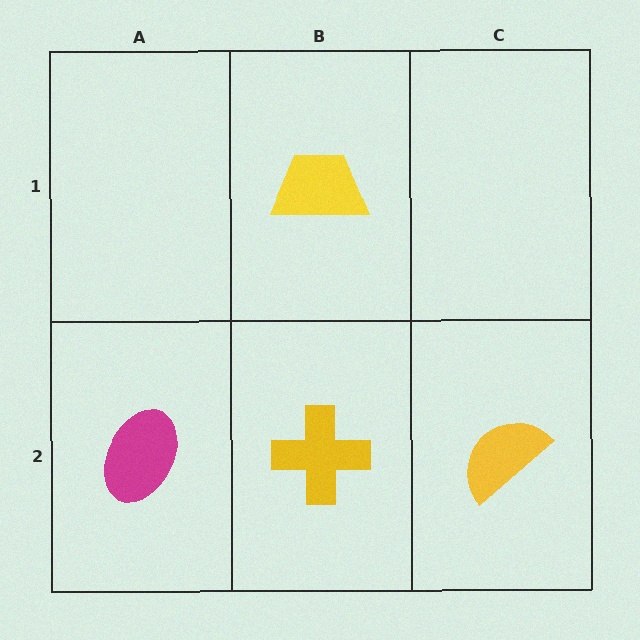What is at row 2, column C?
A yellow semicircle.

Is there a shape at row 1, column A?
No, that cell is empty.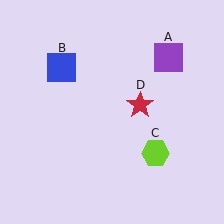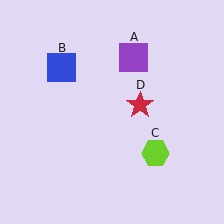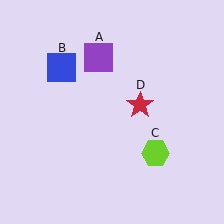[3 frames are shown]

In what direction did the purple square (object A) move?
The purple square (object A) moved left.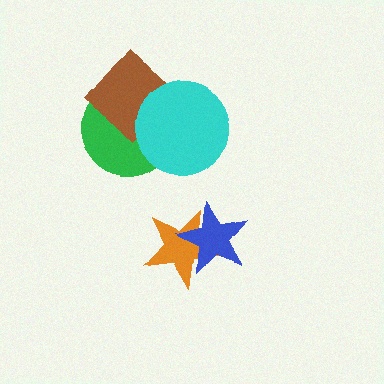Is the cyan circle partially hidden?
No, no other shape covers it.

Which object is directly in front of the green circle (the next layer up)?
The brown diamond is directly in front of the green circle.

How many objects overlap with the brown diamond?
2 objects overlap with the brown diamond.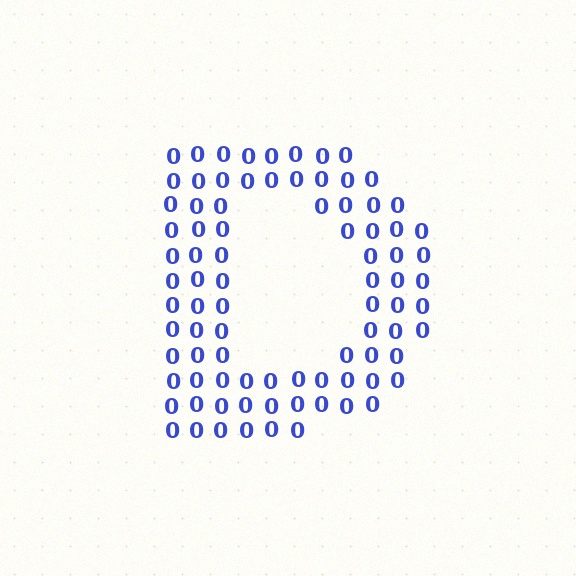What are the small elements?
The small elements are digit 0's.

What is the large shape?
The large shape is the letter D.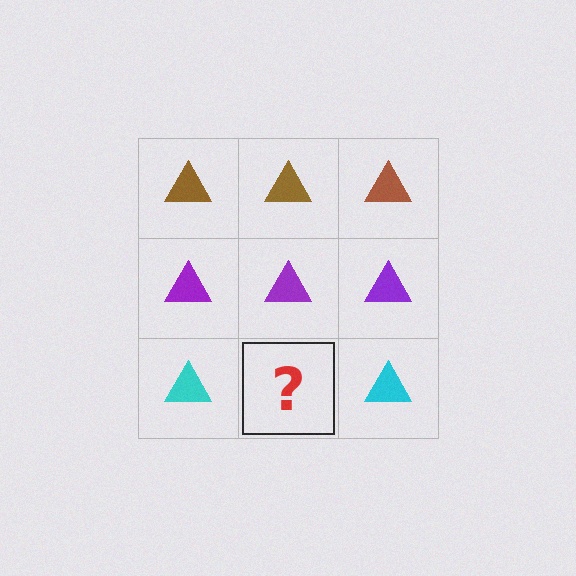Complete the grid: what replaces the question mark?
The question mark should be replaced with a cyan triangle.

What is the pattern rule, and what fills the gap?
The rule is that each row has a consistent color. The gap should be filled with a cyan triangle.